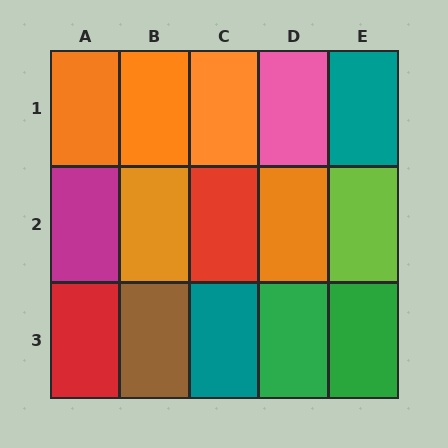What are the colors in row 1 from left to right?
Orange, orange, orange, pink, teal.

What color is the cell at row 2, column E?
Lime.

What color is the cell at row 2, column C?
Red.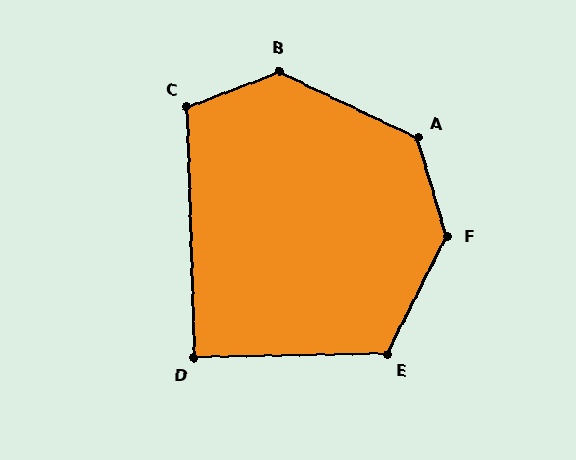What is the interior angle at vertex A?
Approximately 132 degrees (obtuse).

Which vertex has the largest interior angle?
F, at approximately 137 degrees.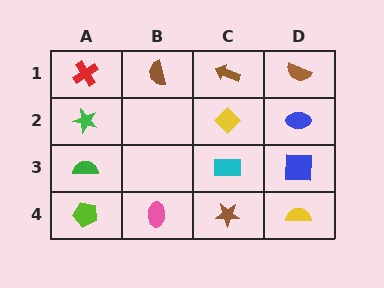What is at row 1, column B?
A brown semicircle.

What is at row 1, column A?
A red cross.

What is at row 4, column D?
A yellow semicircle.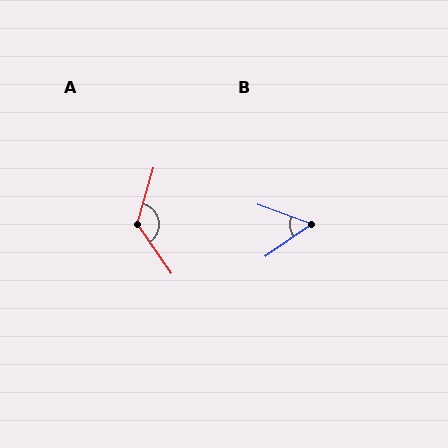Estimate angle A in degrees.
Approximately 129 degrees.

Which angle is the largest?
A, at approximately 129 degrees.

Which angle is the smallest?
B, at approximately 55 degrees.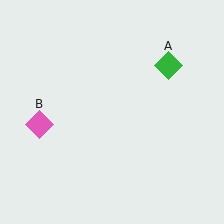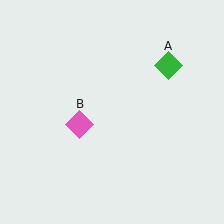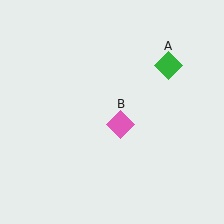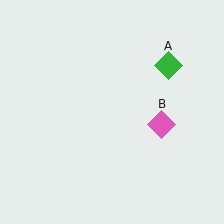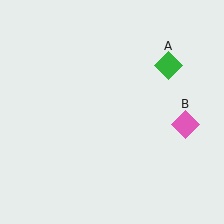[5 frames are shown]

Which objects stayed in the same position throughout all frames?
Green diamond (object A) remained stationary.